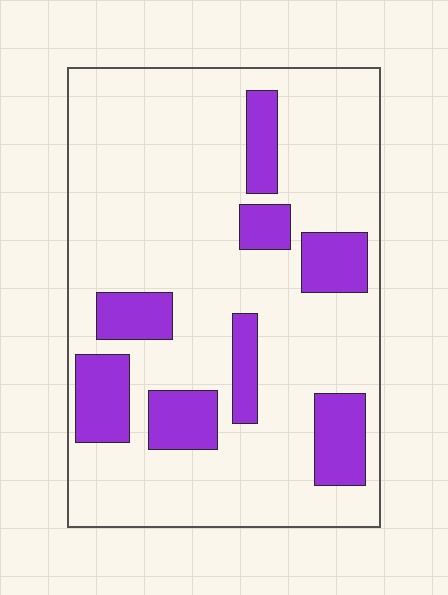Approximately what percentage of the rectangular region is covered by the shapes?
Approximately 20%.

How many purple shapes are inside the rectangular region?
8.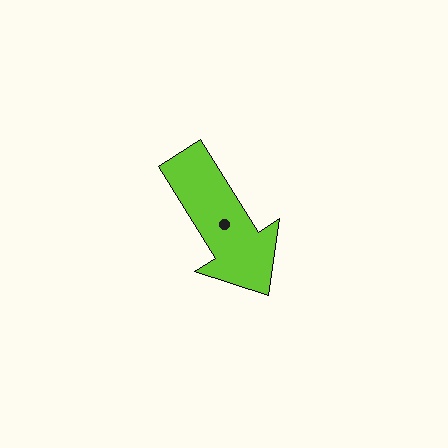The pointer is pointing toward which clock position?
Roughly 5 o'clock.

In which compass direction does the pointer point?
Southeast.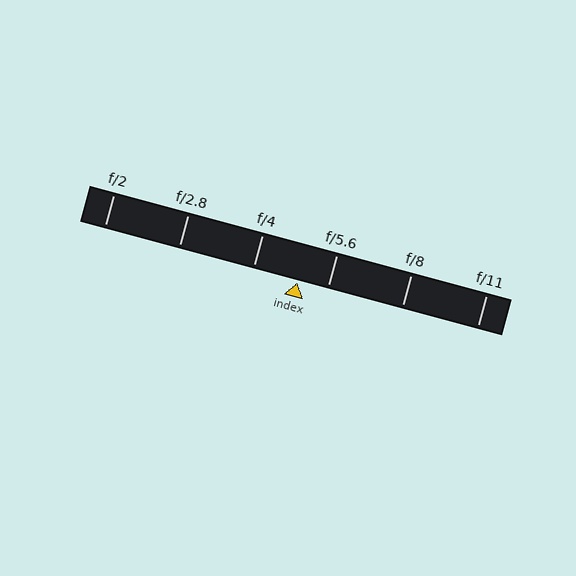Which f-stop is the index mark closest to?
The index mark is closest to f/5.6.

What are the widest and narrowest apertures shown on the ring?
The widest aperture shown is f/2 and the narrowest is f/11.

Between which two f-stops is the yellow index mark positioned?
The index mark is between f/4 and f/5.6.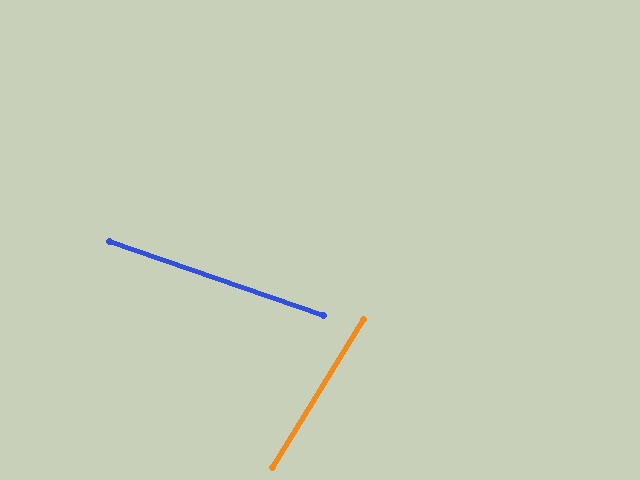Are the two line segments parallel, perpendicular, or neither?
Neither parallel nor perpendicular — they differ by about 78°.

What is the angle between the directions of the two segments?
Approximately 78 degrees.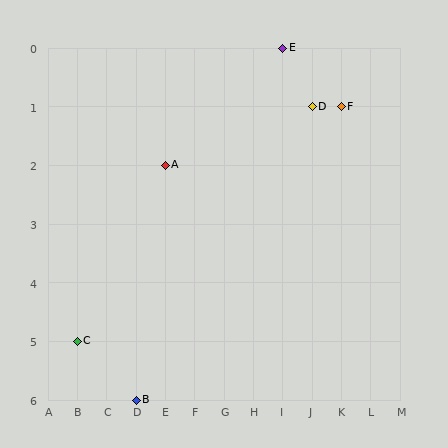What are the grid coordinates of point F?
Point F is at grid coordinates (K, 1).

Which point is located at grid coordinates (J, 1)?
Point D is at (J, 1).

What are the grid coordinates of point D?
Point D is at grid coordinates (J, 1).